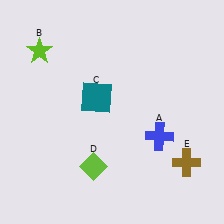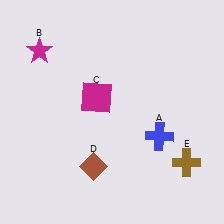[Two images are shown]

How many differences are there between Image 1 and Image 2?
There are 3 differences between the two images.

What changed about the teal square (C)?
In Image 1, C is teal. In Image 2, it changed to magenta.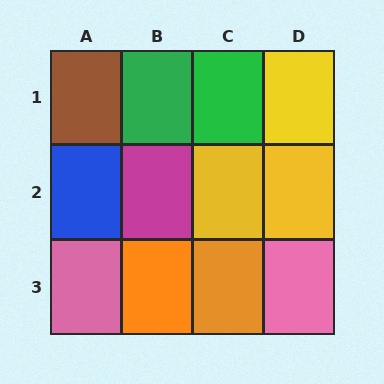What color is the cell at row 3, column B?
Orange.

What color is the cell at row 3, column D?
Pink.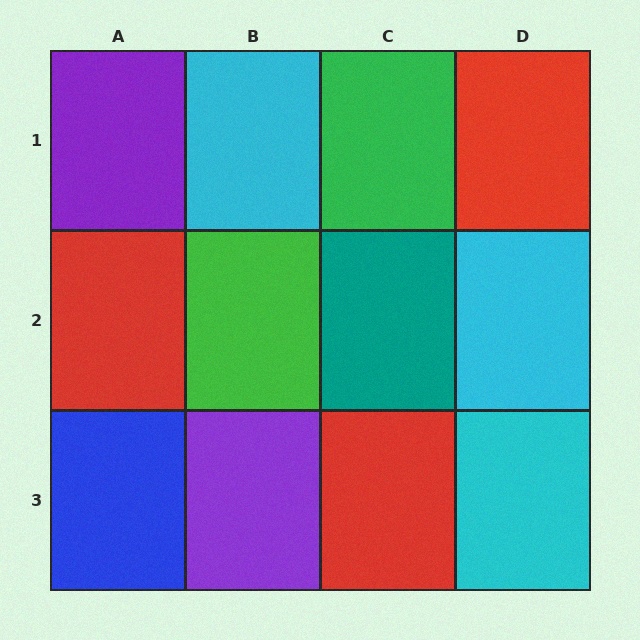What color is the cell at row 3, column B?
Purple.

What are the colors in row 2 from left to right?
Red, green, teal, cyan.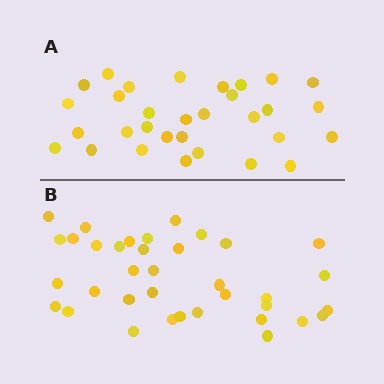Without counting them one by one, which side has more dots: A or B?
Region B (the bottom region) has more dots.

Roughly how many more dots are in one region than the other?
Region B has about 5 more dots than region A.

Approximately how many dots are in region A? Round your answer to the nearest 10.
About 30 dots. (The exact count is 31, which rounds to 30.)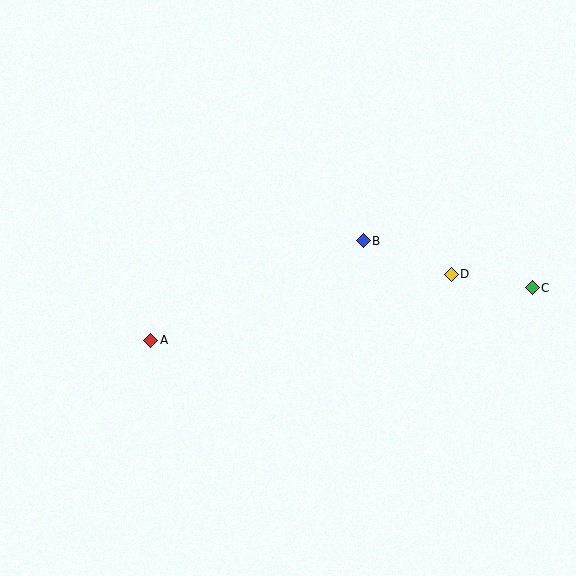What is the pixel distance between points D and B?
The distance between D and B is 94 pixels.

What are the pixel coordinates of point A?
Point A is at (151, 340).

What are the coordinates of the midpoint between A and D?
The midpoint between A and D is at (301, 307).